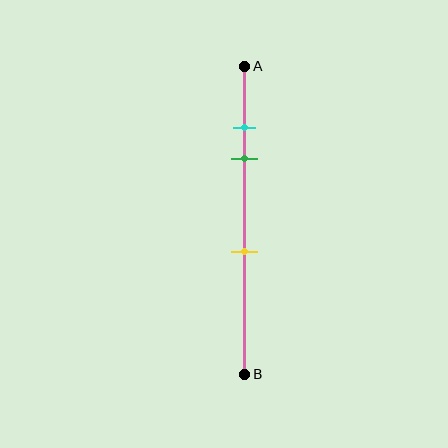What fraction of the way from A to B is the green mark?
The green mark is approximately 30% (0.3) of the way from A to B.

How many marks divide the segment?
There are 3 marks dividing the segment.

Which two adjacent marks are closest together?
The cyan and green marks are the closest adjacent pair.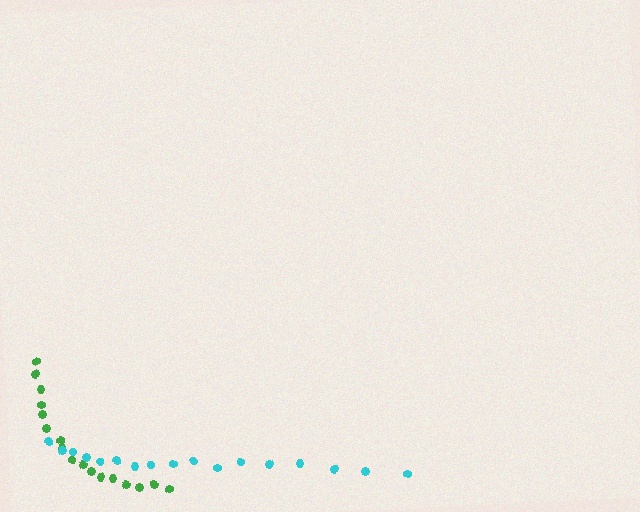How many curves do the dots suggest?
There are 2 distinct paths.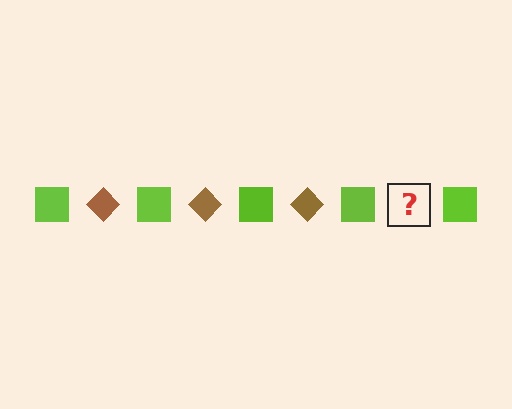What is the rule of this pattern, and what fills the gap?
The rule is that the pattern alternates between lime square and brown diamond. The gap should be filled with a brown diamond.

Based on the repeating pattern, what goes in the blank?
The blank should be a brown diamond.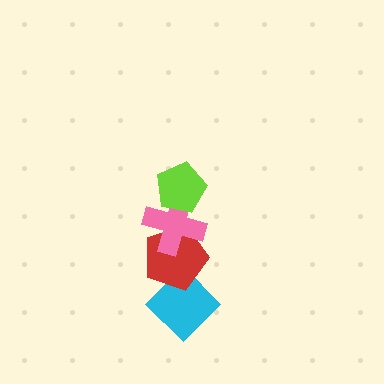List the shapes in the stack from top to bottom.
From top to bottom: the lime pentagon, the pink cross, the red pentagon, the cyan diamond.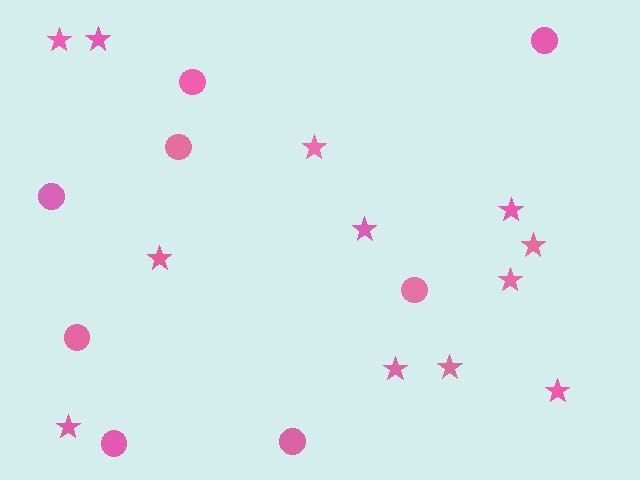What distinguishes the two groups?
There are 2 groups: one group of circles (8) and one group of stars (12).